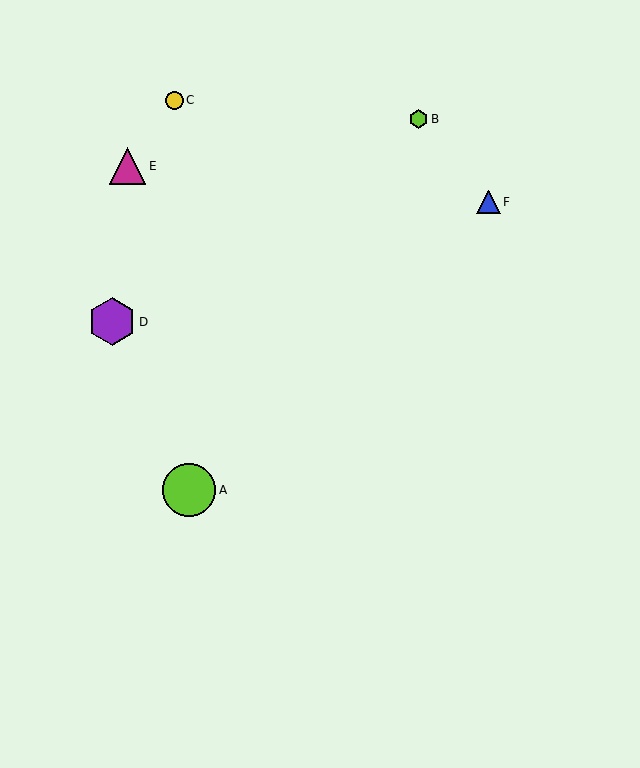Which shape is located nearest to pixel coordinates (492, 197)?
The blue triangle (labeled F) at (489, 202) is nearest to that location.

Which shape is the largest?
The lime circle (labeled A) is the largest.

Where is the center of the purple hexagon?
The center of the purple hexagon is at (112, 322).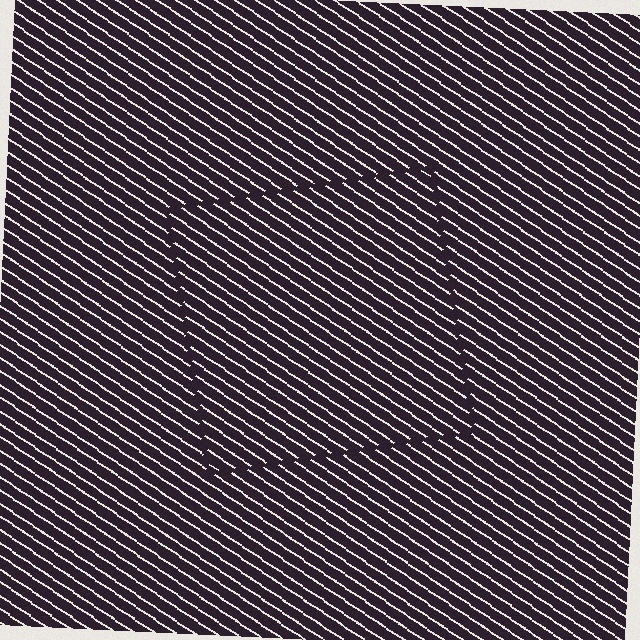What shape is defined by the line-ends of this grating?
An illusory square. The interior of the shape contains the same grating, shifted by half a period — the contour is defined by the phase discontinuity where line-ends from the inner and outer gratings abut.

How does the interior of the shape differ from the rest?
The interior of the shape contains the same grating, shifted by half a period — the contour is defined by the phase discontinuity where line-ends from the inner and outer gratings abut.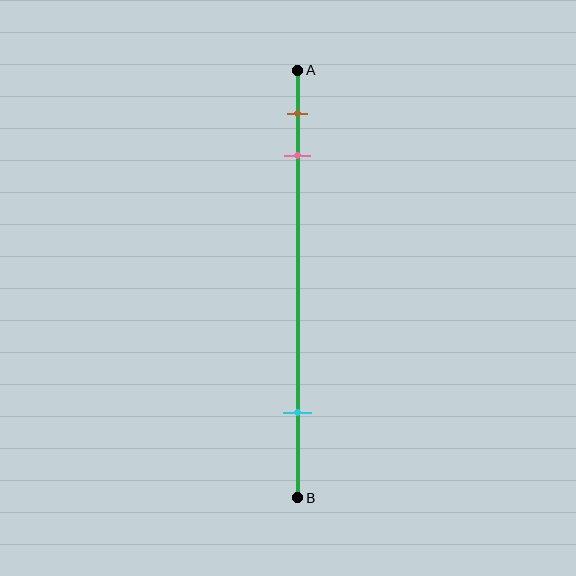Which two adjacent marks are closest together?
The brown and pink marks are the closest adjacent pair.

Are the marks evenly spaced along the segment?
No, the marks are not evenly spaced.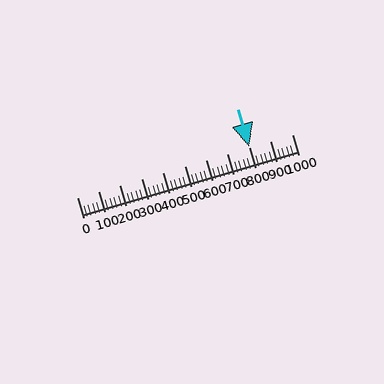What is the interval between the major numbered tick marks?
The major tick marks are spaced 100 units apart.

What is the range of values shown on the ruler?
The ruler shows values from 0 to 1000.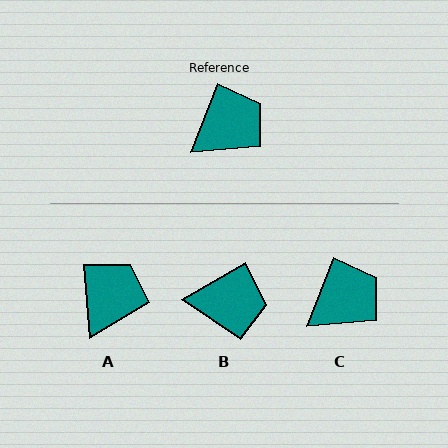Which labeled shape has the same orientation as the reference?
C.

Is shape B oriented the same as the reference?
No, it is off by about 39 degrees.